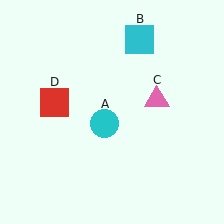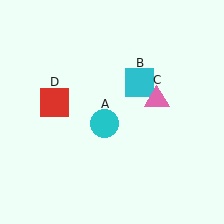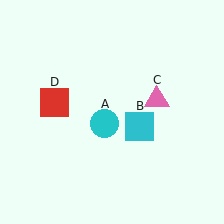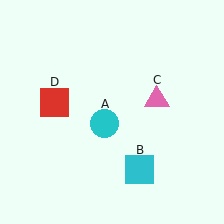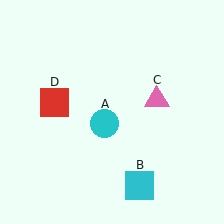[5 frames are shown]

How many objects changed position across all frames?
1 object changed position: cyan square (object B).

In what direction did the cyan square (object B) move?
The cyan square (object B) moved down.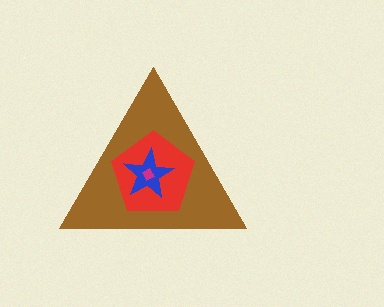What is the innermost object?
The magenta diamond.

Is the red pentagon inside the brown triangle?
Yes.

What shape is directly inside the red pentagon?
The blue star.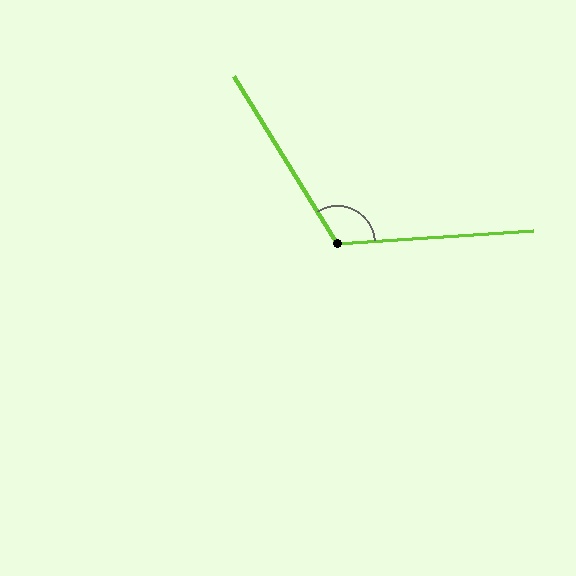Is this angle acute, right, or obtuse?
It is obtuse.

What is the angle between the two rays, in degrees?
Approximately 118 degrees.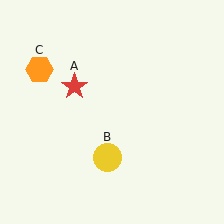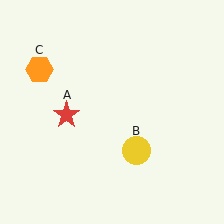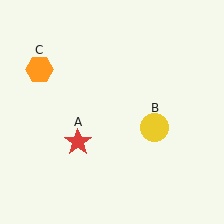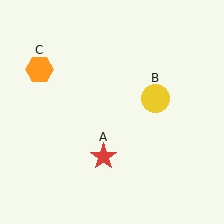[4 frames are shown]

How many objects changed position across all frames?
2 objects changed position: red star (object A), yellow circle (object B).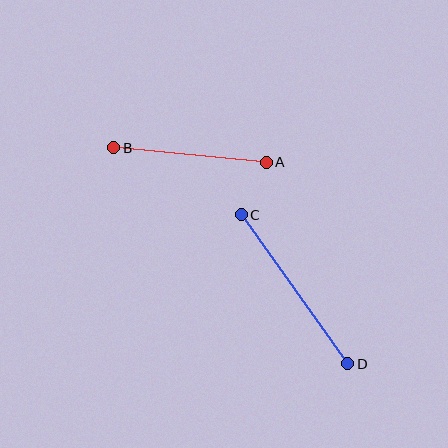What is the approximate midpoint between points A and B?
The midpoint is at approximately (190, 155) pixels.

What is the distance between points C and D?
The distance is approximately 183 pixels.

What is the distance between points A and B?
The distance is approximately 153 pixels.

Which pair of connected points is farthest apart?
Points C and D are farthest apart.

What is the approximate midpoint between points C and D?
The midpoint is at approximately (294, 289) pixels.